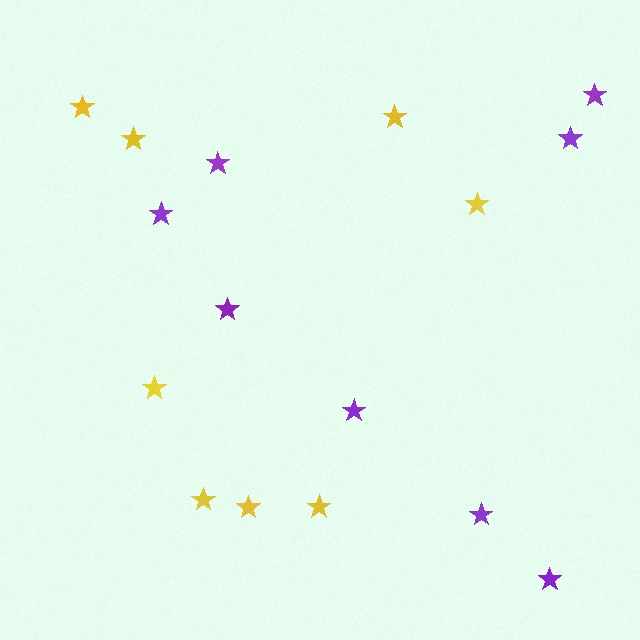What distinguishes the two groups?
There are 2 groups: one group of purple stars (8) and one group of yellow stars (8).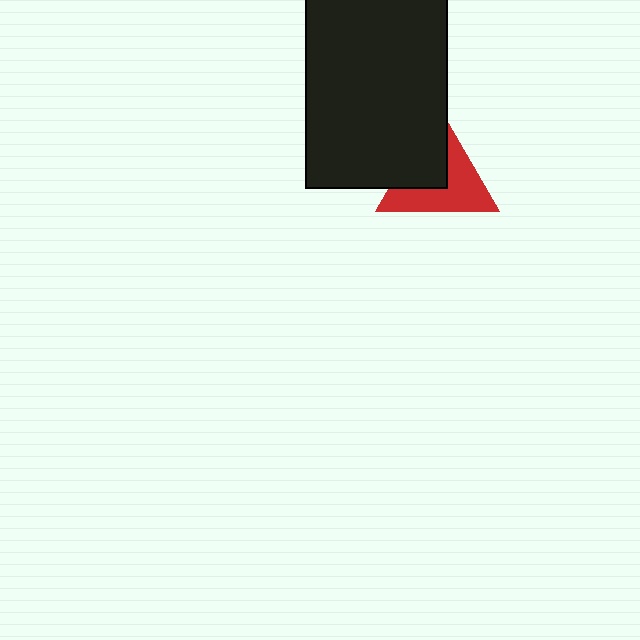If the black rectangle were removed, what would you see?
You would see the complete red triangle.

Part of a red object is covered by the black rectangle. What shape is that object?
It is a triangle.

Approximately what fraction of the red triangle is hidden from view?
Roughly 43% of the red triangle is hidden behind the black rectangle.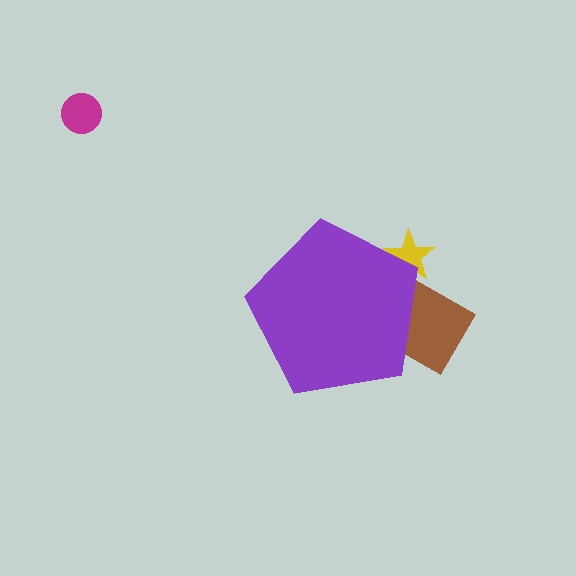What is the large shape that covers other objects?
A purple pentagon.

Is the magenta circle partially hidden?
No, the magenta circle is fully visible.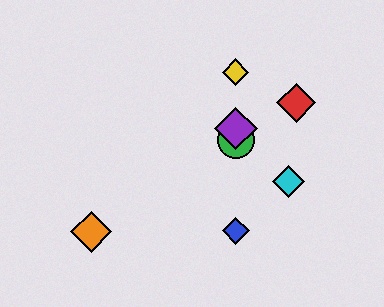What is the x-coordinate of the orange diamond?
The orange diamond is at x≈91.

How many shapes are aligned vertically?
4 shapes (the blue diamond, the green circle, the yellow diamond, the purple diamond) are aligned vertically.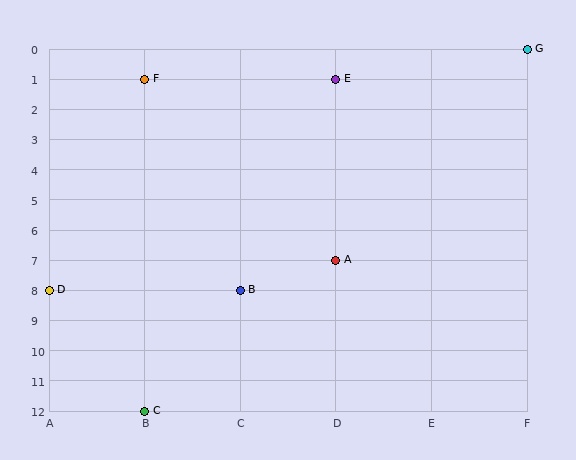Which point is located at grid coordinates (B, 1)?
Point F is at (B, 1).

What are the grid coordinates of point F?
Point F is at grid coordinates (B, 1).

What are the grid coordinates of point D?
Point D is at grid coordinates (A, 8).